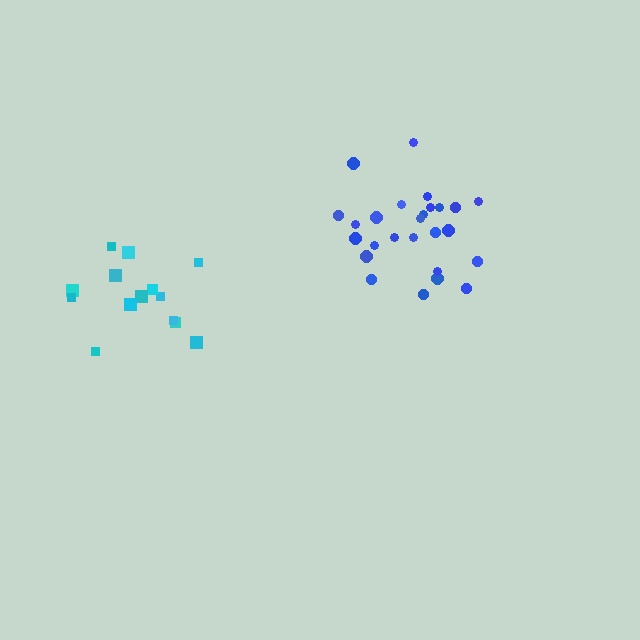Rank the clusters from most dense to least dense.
blue, cyan.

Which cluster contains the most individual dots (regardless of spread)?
Blue (26).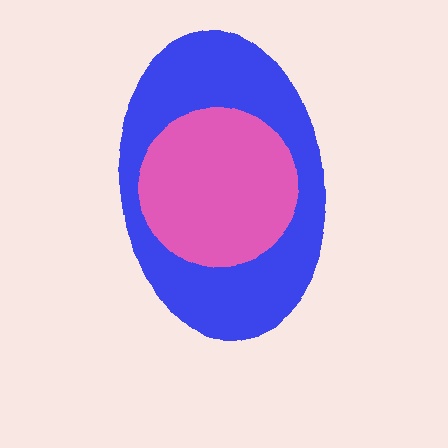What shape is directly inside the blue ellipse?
The pink circle.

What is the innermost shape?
The pink circle.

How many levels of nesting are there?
2.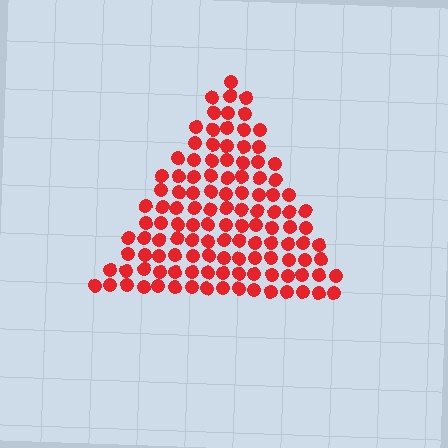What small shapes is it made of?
It is made of small circles.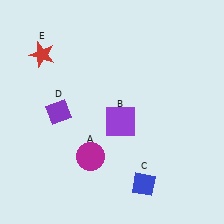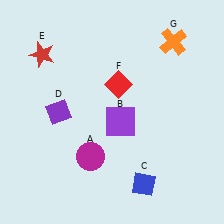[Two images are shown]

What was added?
A red diamond (F), an orange cross (G) were added in Image 2.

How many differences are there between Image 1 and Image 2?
There are 2 differences between the two images.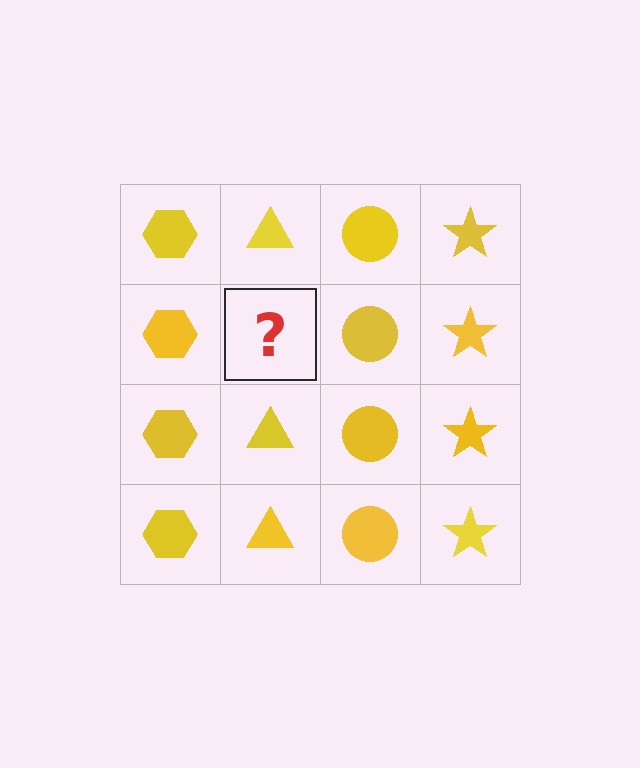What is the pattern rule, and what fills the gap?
The rule is that each column has a consistent shape. The gap should be filled with a yellow triangle.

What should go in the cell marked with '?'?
The missing cell should contain a yellow triangle.